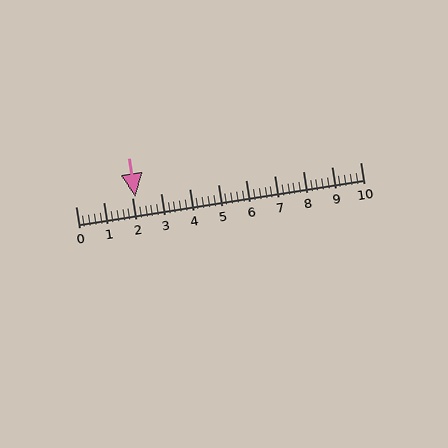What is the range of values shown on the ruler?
The ruler shows values from 0 to 10.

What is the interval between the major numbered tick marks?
The major tick marks are spaced 1 units apart.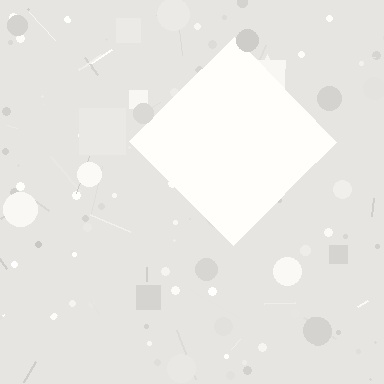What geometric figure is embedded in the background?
A diamond is embedded in the background.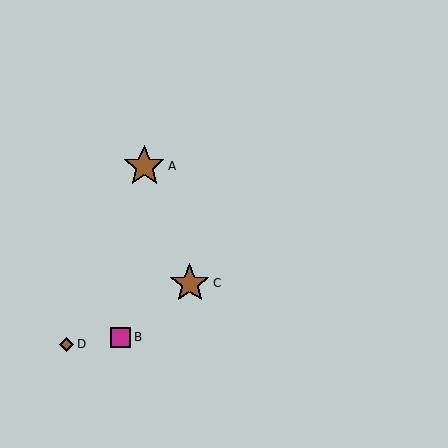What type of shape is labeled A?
Shape A is a brown star.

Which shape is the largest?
The brown star (labeled A) is the largest.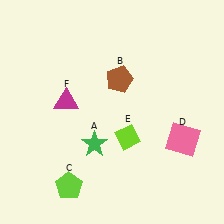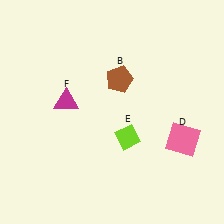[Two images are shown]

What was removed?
The lime pentagon (C), the green star (A) were removed in Image 2.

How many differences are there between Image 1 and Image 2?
There are 2 differences between the two images.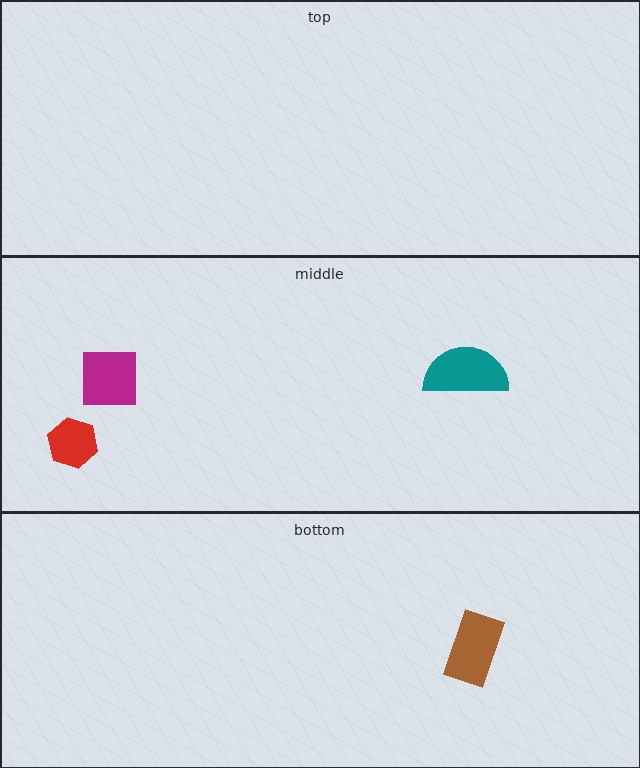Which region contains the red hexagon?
The middle region.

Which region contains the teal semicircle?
The middle region.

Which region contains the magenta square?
The middle region.